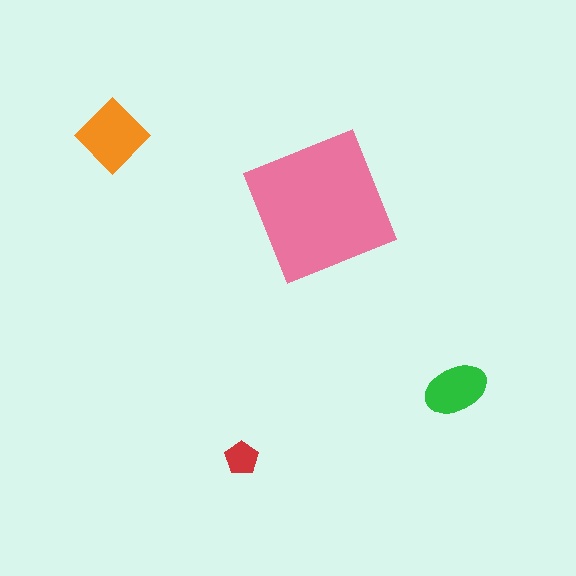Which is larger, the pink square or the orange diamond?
The pink square.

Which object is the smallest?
The red pentagon.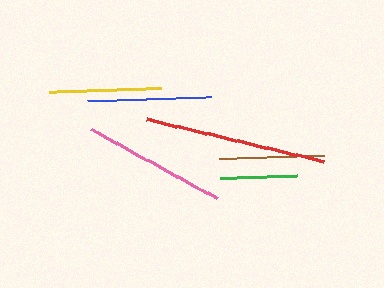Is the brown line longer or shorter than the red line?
The red line is longer than the brown line.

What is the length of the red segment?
The red segment is approximately 182 pixels long.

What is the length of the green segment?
The green segment is approximately 77 pixels long.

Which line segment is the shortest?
The green line is the shortest at approximately 77 pixels.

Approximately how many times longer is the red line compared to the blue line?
The red line is approximately 1.5 times the length of the blue line.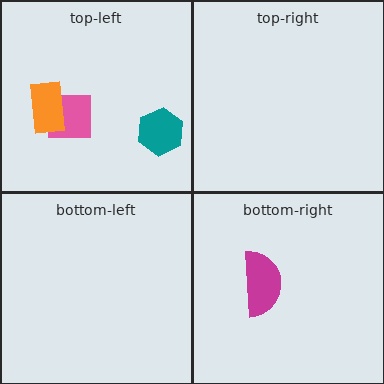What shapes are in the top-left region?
The pink square, the teal hexagon, the orange rectangle.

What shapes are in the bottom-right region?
The magenta semicircle.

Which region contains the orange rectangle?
The top-left region.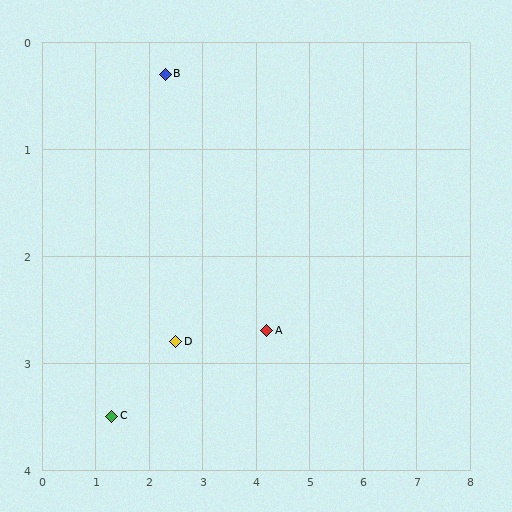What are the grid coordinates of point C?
Point C is at approximately (1.3, 3.5).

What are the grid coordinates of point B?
Point B is at approximately (2.3, 0.3).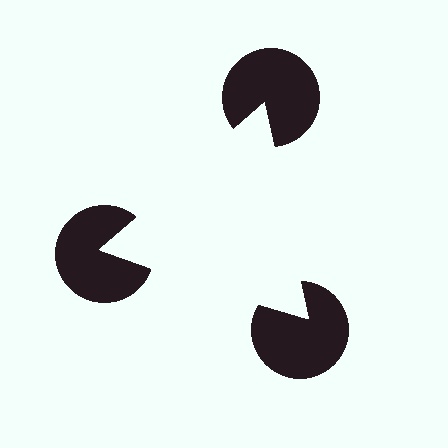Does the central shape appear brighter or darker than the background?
It typically appears slightly brighter than the background, even though no actual brightness change is drawn.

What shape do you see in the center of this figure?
An illusory triangle — its edges are inferred from the aligned wedge cuts in the pac-man discs, not physically drawn.